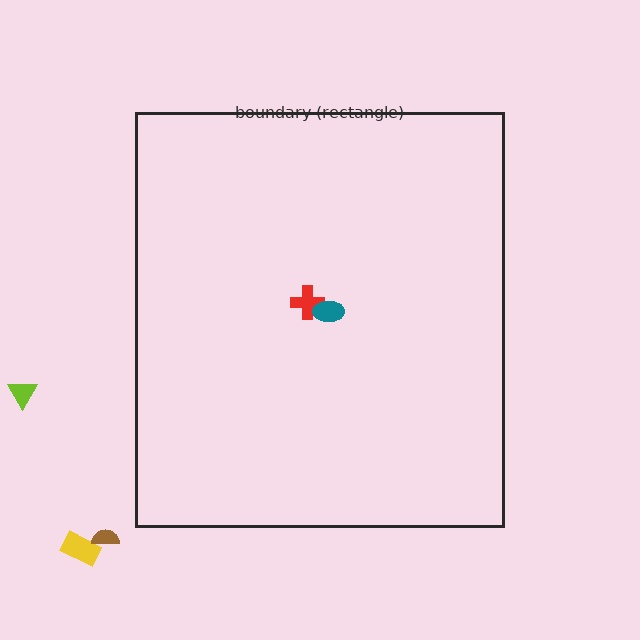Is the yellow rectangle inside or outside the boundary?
Outside.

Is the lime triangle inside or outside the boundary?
Outside.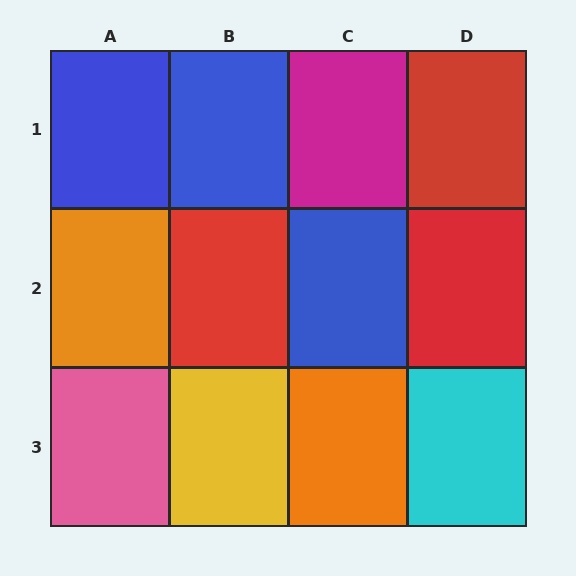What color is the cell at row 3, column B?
Yellow.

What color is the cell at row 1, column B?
Blue.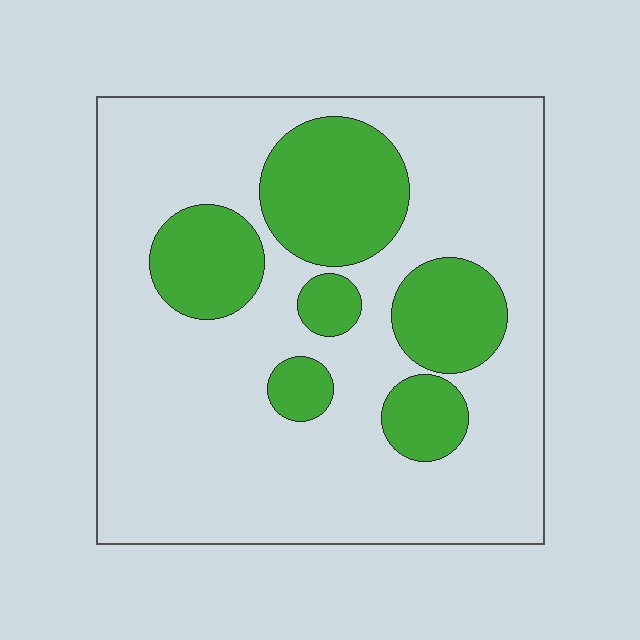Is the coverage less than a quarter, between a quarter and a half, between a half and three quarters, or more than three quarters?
Between a quarter and a half.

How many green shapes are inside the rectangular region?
6.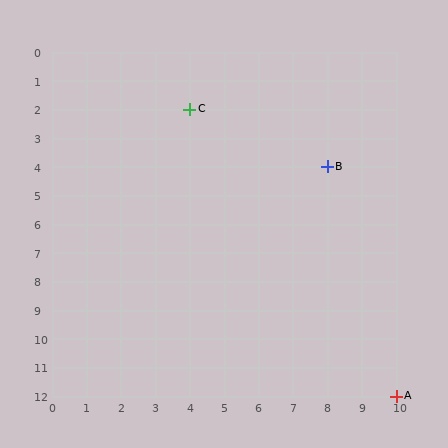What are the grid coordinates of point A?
Point A is at grid coordinates (10, 12).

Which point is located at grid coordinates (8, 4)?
Point B is at (8, 4).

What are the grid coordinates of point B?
Point B is at grid coordinates (8, 4).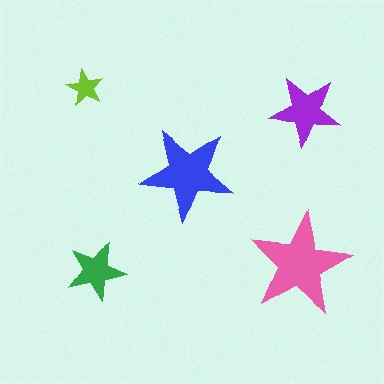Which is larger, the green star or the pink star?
The pink one.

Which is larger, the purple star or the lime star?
The purple one.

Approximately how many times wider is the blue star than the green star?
About 1.5 times wider.